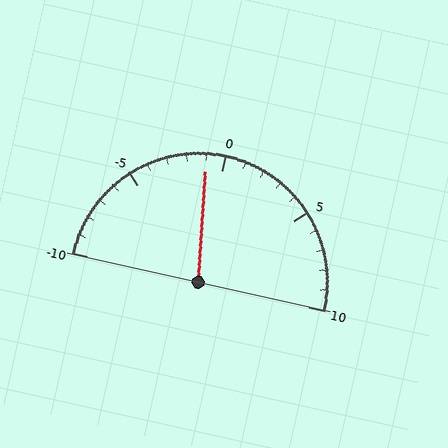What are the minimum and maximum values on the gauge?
The gauge ranges from -10 to 10.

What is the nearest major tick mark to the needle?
The nearest major tick mark is 0.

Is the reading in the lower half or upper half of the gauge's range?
The reading is in the lower half of the range (-10 to 10).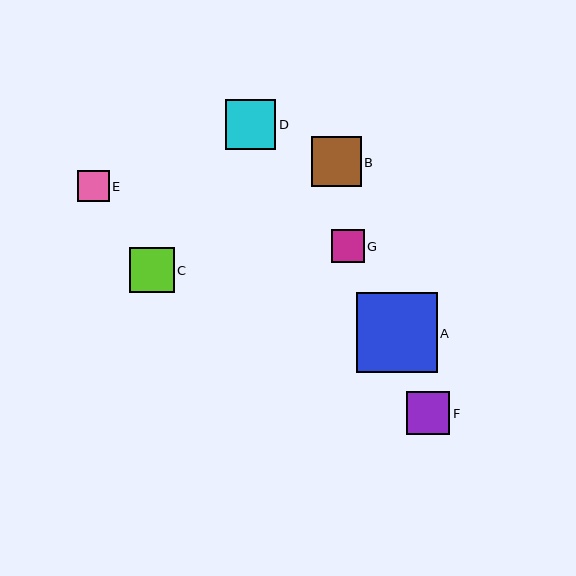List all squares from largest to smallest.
From largest to smallest: A, D, B, C, F, G, E.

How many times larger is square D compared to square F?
Square D is approximately 1.2 times the size of square F.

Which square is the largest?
Square A is the largest with a size of approximately 80 pixels.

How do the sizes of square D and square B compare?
Square D and square B are approximately the same size.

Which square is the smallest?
Square E is the smallest with a size of approximately 32 pixels.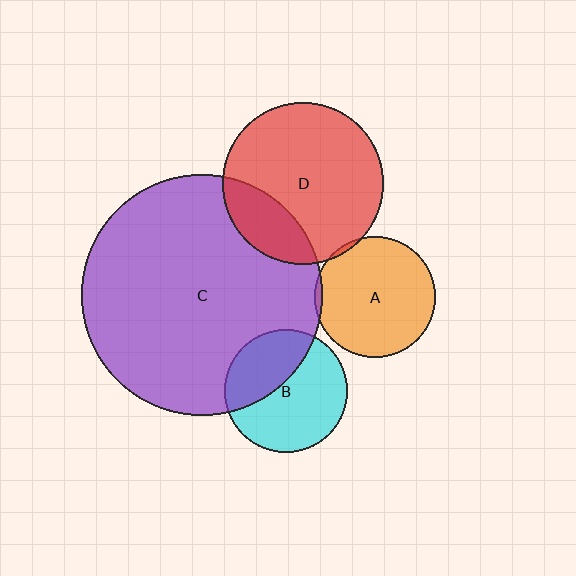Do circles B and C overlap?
Yes.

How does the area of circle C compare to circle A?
Approximately 3.9 times.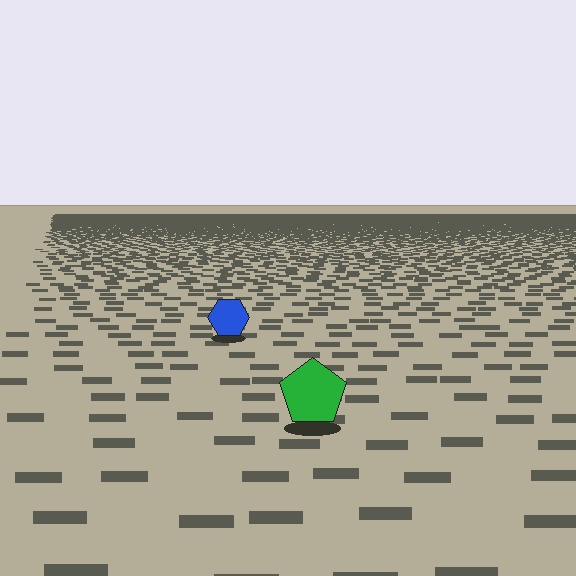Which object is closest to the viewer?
The green pentagon is closest. The texture marks near it are larger and more spread out.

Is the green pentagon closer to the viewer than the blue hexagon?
Yes. The green pentagon is closer — you can tell from the texture gradient: the ground texture is coarser near it.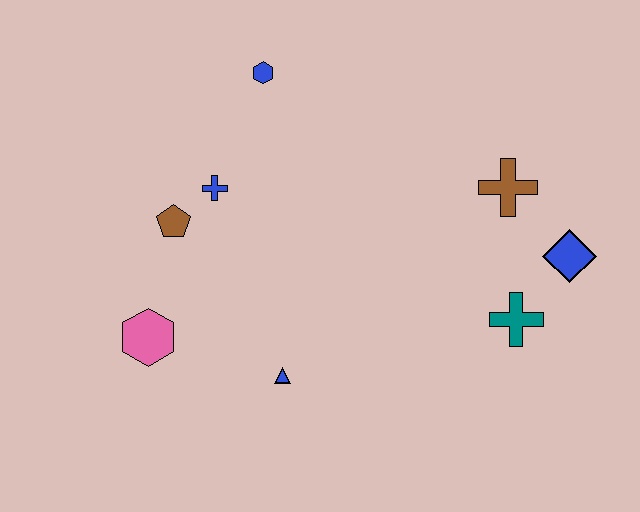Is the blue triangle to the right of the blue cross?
Yes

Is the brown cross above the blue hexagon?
No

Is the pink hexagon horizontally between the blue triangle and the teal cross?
No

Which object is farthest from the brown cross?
The pink hexagon is farthest from the brown cross.